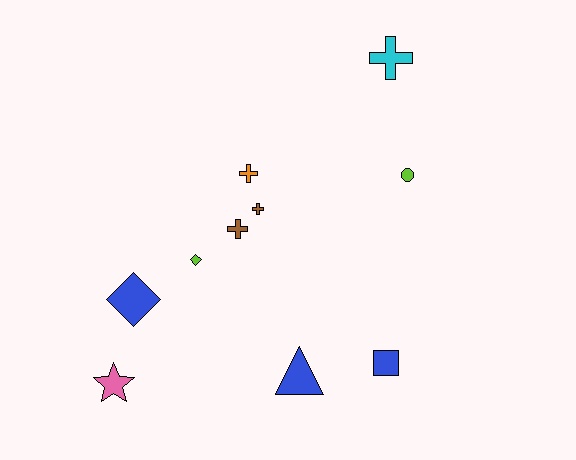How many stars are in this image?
There is 1 star.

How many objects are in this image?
There are 10 objects.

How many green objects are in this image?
There are no green objects.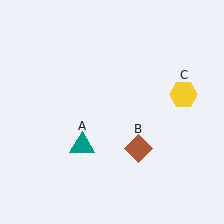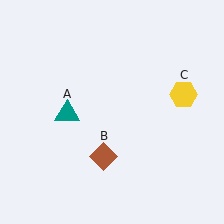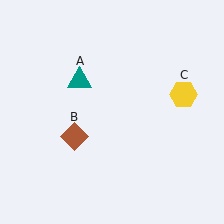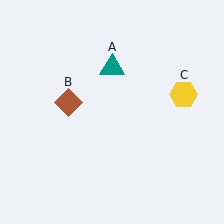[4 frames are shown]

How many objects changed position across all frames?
2 objects changed position: teal triangle (object A), brown diamond (object B).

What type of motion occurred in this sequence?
The teal triangle (object A), brown diamond (object B) rotated clockwise around the center of the scene.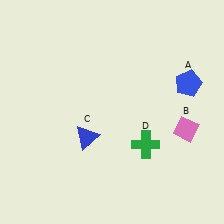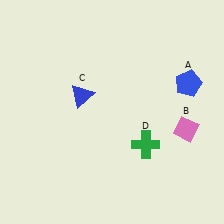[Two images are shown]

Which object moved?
The blue triangle (C) moved up.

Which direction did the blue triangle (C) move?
The blue triangle (C) moved up.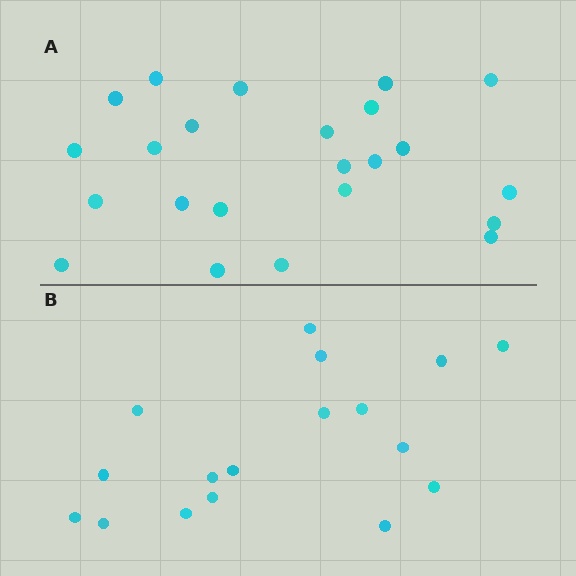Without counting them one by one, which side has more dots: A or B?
Region A (the top region) has more dots.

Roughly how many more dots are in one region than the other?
Region A has about 6 more dots than region B.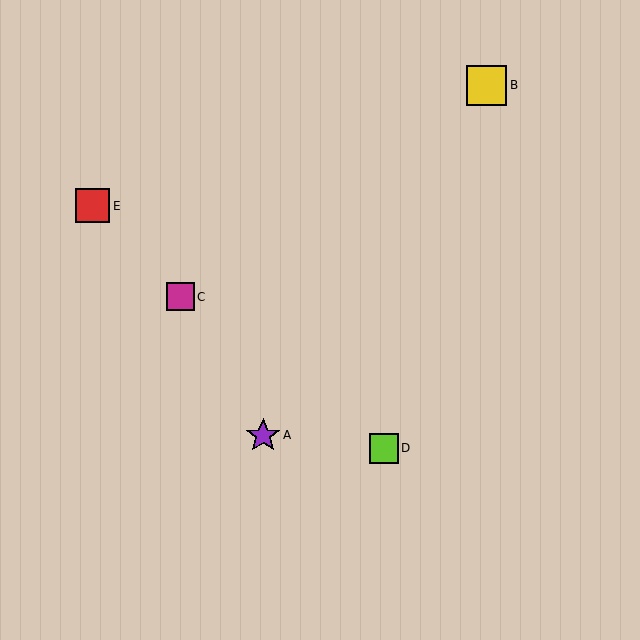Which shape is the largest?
The yellow square (labeled B) is the largest.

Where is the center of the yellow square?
The center of the yellow square is at (487, 85).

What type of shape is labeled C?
Shape C is a magenta square.